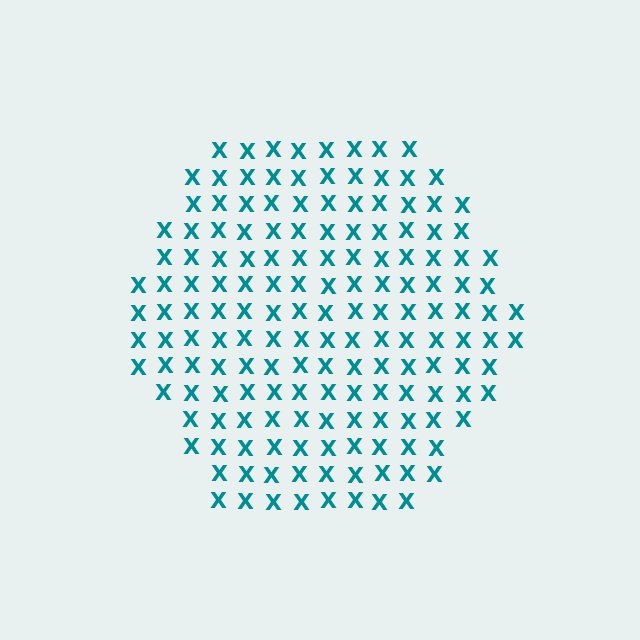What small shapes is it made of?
It is made of small letter X's.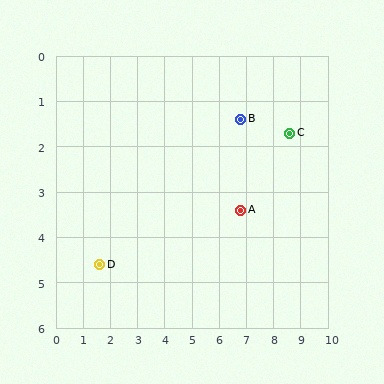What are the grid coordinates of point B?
Point B is at approximately (6.8, 1.4).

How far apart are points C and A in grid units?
Points C and A are about 2.5 grid units apart.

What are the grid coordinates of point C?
Point C is at approximately (8.6, 1.7).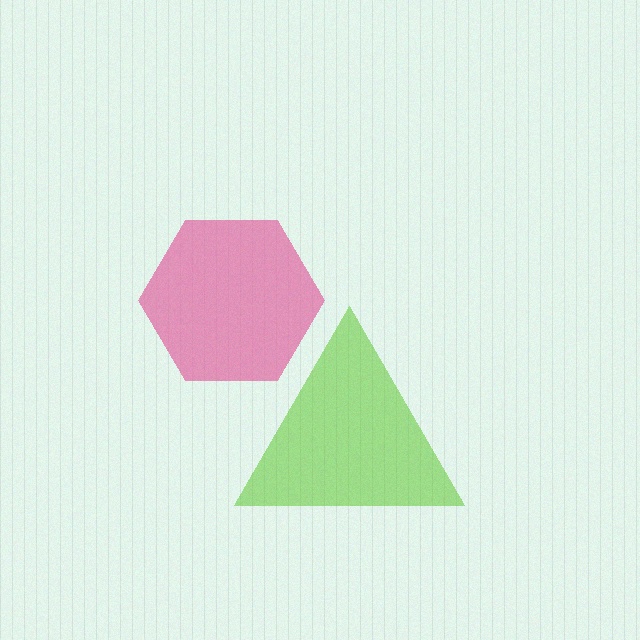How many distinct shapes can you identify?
There are 2 distinct shapes: a lime triangle, a pink hexagon.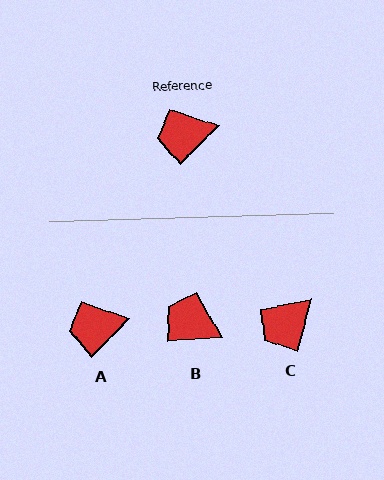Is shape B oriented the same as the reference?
No, it is off by about 42 degrees.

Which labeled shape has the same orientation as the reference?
A.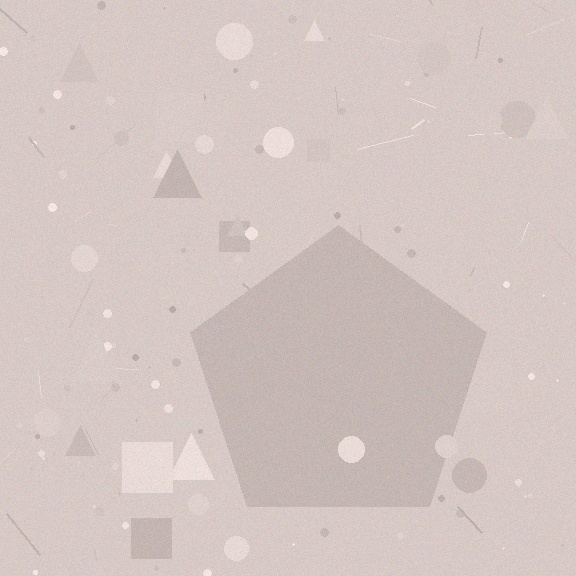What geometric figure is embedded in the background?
A pentagon is embedded in the background.